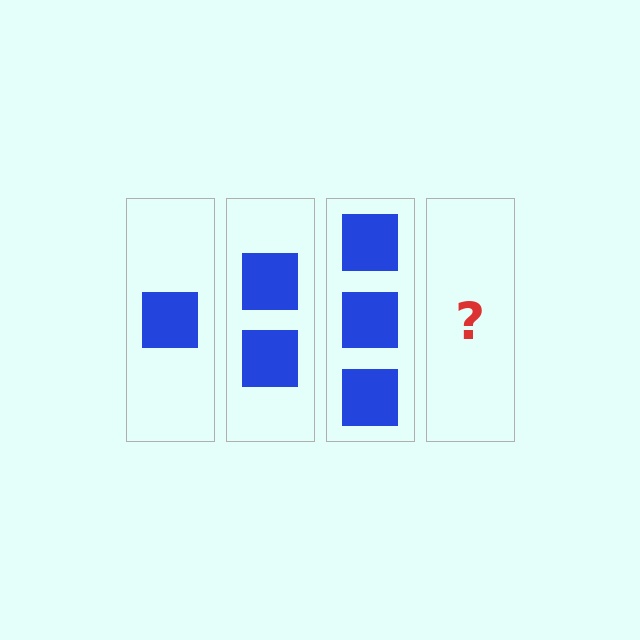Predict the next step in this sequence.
The next step is 4 squares.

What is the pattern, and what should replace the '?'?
The pattern is that each step adds one more square. The '?' should be 4 squares.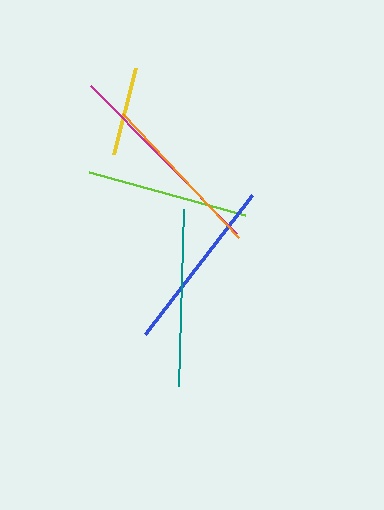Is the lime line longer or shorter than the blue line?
The blue line is longer than the lime line.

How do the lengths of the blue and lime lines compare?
The blue and lime lines are approximately the same length.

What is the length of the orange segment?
The orange segment is approximately 170 pixels long.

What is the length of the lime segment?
The lime segment is approximately 161 pixels long.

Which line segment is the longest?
The magenta line is the longest at approximately 208 pixels.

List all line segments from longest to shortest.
From longest to shortest: magenta, teal, blue, orange, lime, yellow.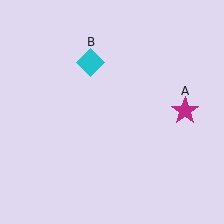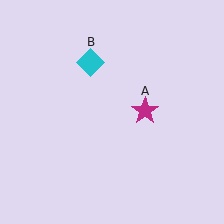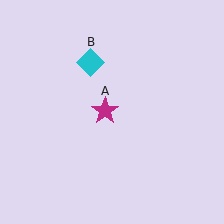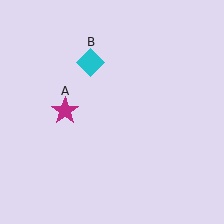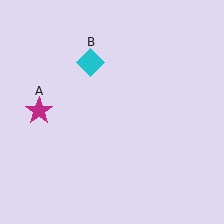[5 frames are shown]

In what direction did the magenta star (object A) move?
The magenta star (object A) moved left.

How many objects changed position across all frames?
1 object changed position: magenta star (object A).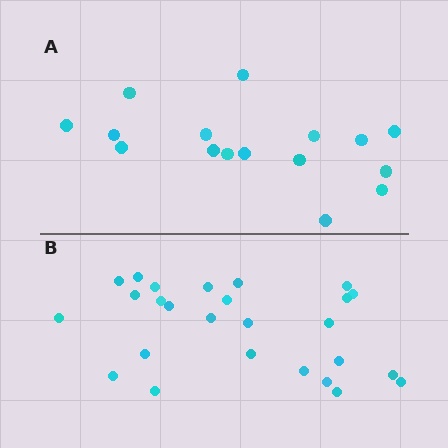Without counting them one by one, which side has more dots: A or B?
Region B (the bottom region) has more dots.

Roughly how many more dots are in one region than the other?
Region B has roughly 10 or so more dots than region A.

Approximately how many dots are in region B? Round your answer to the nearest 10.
About 30 dots. (The exact count is 26, which rounds to 30.)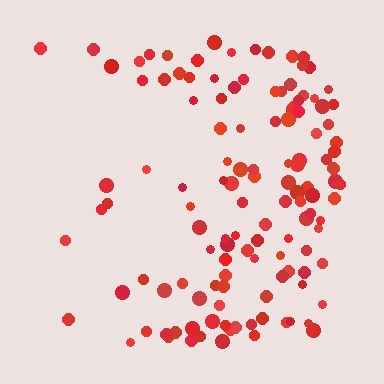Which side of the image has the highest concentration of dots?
The right.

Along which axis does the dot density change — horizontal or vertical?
Horizontal.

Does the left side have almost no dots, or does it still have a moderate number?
Still a moderate number, just noticeably fewer than the right.